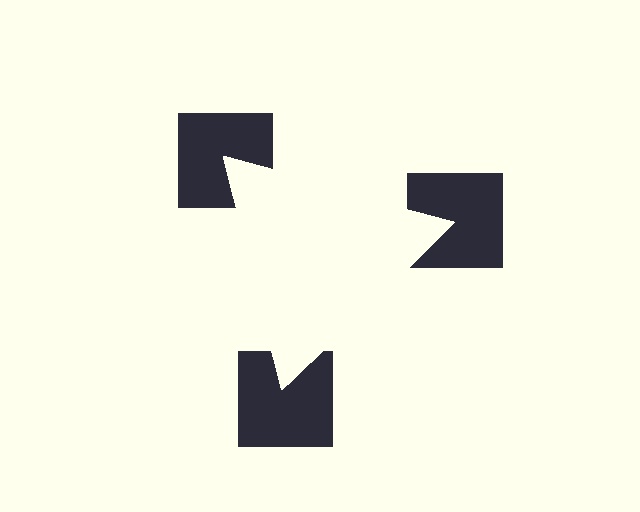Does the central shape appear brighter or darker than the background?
It typically appears slightly brighter than the background, even though no actual brightness change is drawn.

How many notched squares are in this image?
There are 3 — one at each vertex of the illusory triangle.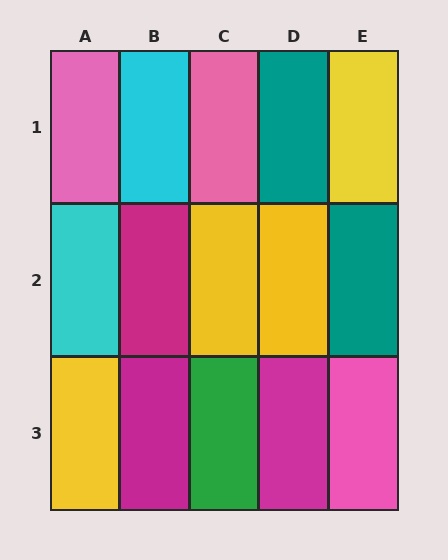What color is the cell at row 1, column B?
Cyan.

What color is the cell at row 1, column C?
Pink.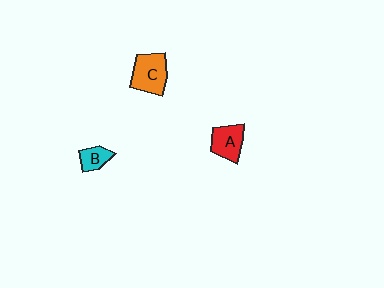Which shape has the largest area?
Shape C (orange).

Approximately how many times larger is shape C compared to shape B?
Approximately 2.0 times.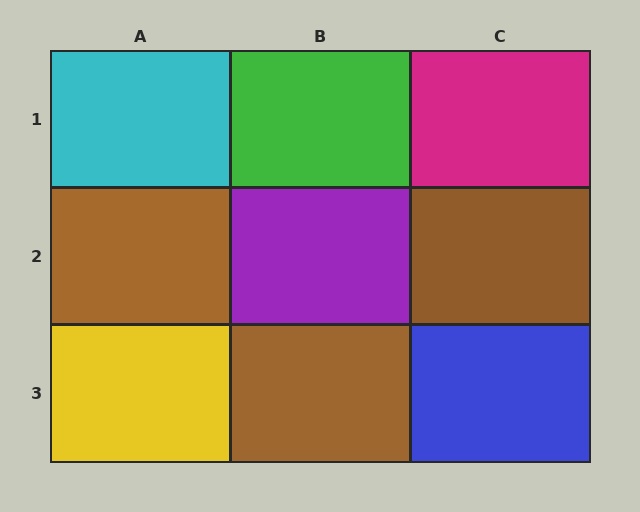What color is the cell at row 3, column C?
Blue.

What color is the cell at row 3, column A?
Yellow.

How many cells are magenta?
1 cell is magenta.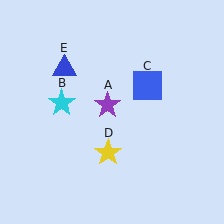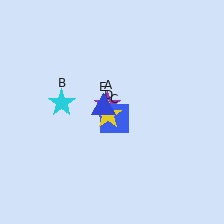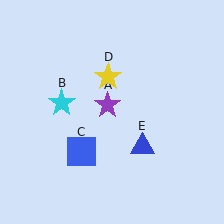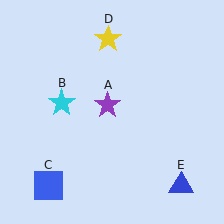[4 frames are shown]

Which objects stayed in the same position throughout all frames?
Purple star (object A) and cyan star (object B) remained stationary.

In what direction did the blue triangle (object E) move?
The blue triangle (object E) moved down and to the right.